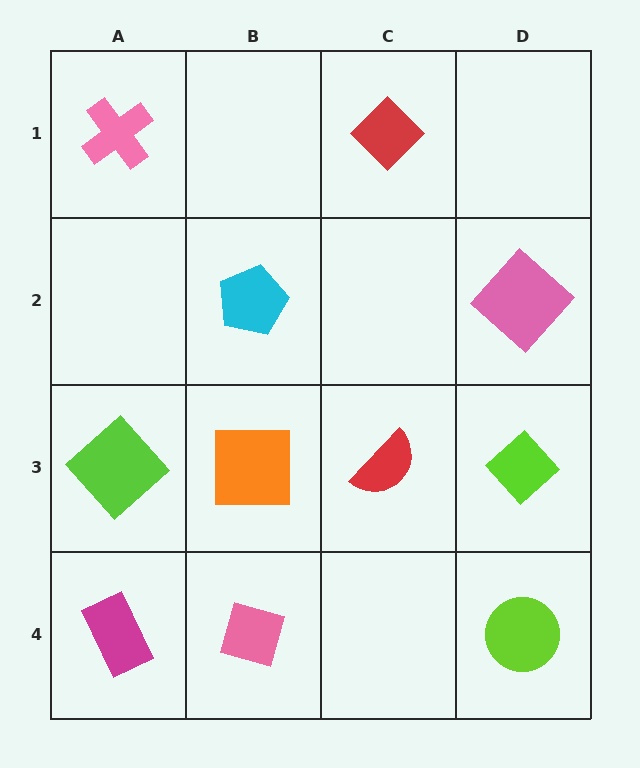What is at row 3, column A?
A lime diamond.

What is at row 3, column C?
A red semicircle.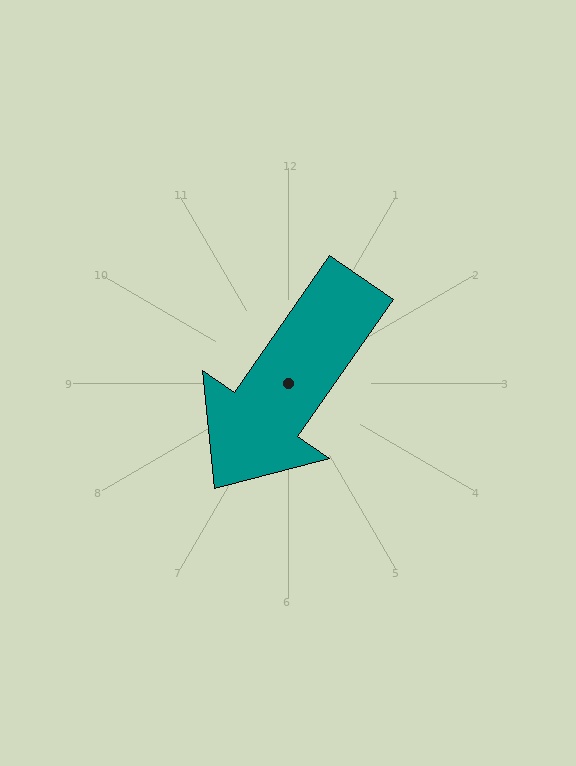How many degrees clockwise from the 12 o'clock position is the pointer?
Approximately 215 degrees.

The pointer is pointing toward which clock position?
Roughly 7 o'clock.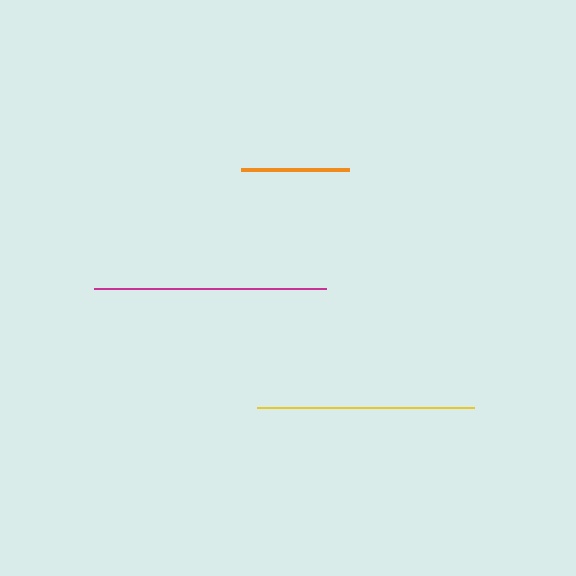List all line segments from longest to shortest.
From longest to shortest: magenta, yellow, orange.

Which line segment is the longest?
The magenta line is the longest at approximately 233 pixels.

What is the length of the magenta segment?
The magenta segment is approximately 233 pixels long.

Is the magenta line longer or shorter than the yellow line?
The magenta line is longer than the yellow line.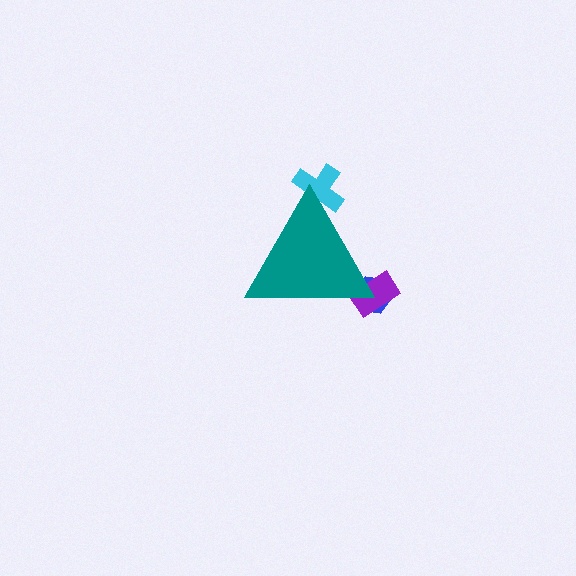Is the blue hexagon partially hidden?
Yes, the blue hexagon is partially hidden behind the teal triangle.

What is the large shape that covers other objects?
A teal triangle.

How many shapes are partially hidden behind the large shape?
3 shapes are partially hidden.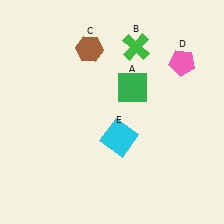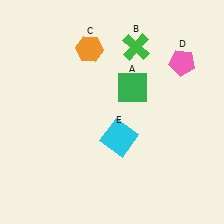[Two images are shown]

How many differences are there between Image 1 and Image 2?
There is 1 difference between the two images.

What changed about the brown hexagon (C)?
In Image 1, C is brown. In Image 2, it changed to orange.